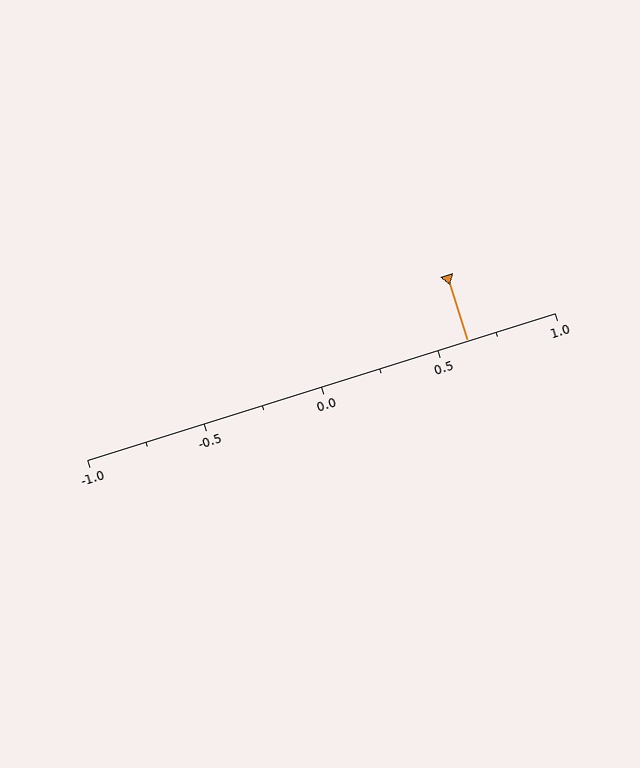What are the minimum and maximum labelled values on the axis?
The axis runs from -1.0 to 1.0.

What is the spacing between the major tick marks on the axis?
The major ticks are spaced 0.5 apart.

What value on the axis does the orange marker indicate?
The marker indicates approximately 0.62.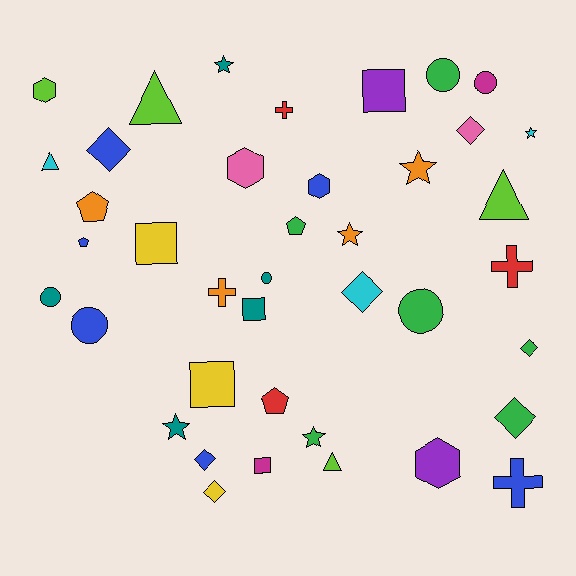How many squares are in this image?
There are 5 squares.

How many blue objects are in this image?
There are 6 blue objects.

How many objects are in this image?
There are 40 objects.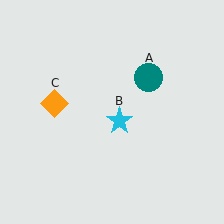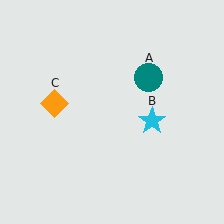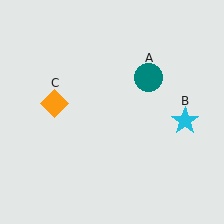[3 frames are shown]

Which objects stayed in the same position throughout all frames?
Teal circle (object A) and orange diamond (object C) remained stationary.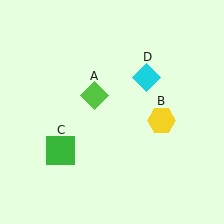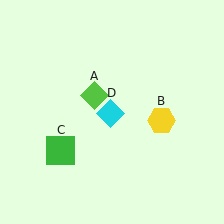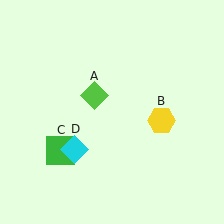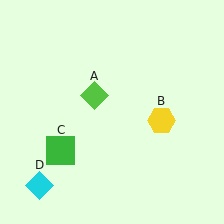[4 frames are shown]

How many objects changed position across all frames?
1 object changed position: cyan diamond (object D).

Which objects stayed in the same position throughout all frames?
Lime diamond (object A) and yellow hexagon (object B) and green square (object C) remained stationary.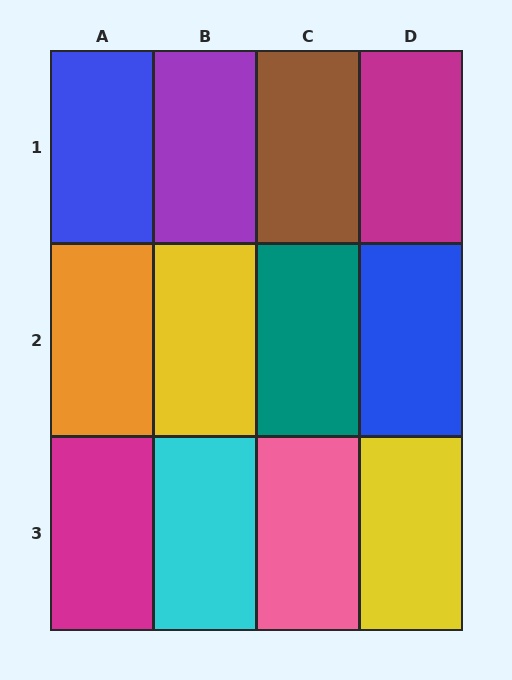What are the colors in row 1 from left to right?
Blue, purple, brown, magenta.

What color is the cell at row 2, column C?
Teal.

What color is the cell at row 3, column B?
Cyan.